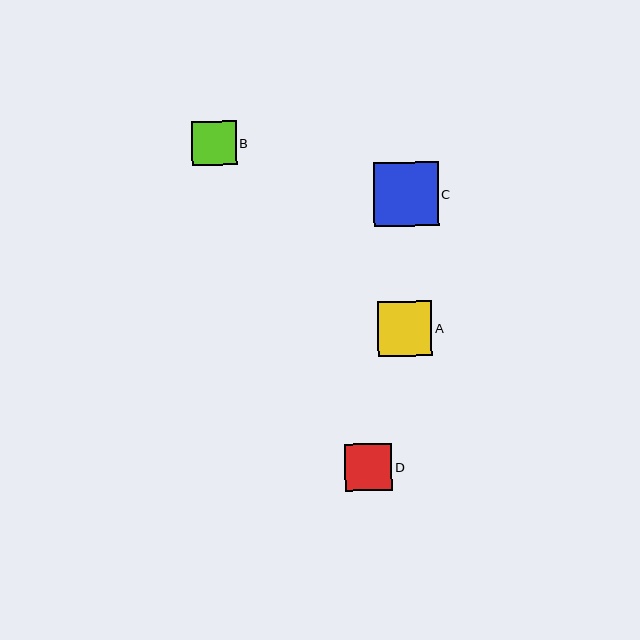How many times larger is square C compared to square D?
Square C is approximately 1.4 times the size of square D.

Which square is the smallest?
Square B is the smallest with a size of approximately 45 pixels.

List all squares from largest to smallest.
From largest to smallest: C, A, D, B.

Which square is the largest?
Square C is the largest with a size of approximately 65 pixels.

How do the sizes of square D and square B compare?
Square D and square B are approximately the same size.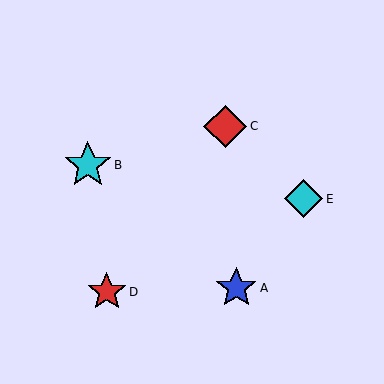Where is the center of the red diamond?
The center of the red diamond is at (225, 126).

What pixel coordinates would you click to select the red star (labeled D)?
Click at (107, 292) to select the red star D.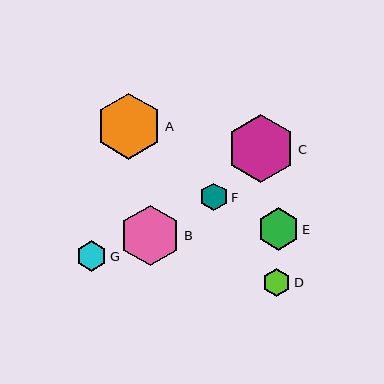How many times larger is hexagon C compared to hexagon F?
Hexagon C is approximately 2.4 times the size of hexagon F.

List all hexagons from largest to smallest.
From largest to smallest: C, A, B, E, G, D, F.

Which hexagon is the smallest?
Hexagon F is the smallest with a size of approximately 28 pixels.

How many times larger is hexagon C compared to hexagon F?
Hexagon C is approximately 2.4 times the size of hexagon F.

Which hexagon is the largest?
Hexagon C is the largest with a size of approximately 68 pixels.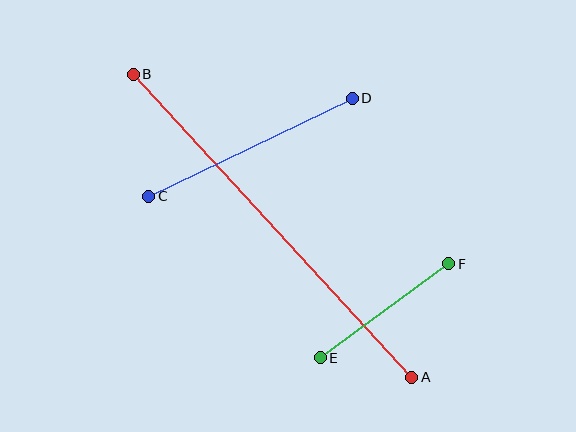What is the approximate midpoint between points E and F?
The midpoint is at approximately (385, 311) pixels.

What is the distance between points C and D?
The distance is approximately 226 pixels.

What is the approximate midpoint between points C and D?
The midpoint is at approximately (251, 147) pixels.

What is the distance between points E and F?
The distance is approximately 159 pixels.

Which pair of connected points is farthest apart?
Points A and B are farthest apart.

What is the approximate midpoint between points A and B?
The midpoint is at approximately (272, 226) pixels.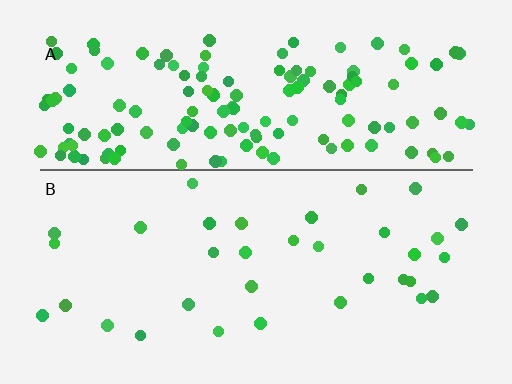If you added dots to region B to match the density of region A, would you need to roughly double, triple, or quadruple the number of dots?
Approximately quadruple.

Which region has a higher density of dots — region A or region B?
A (the top).